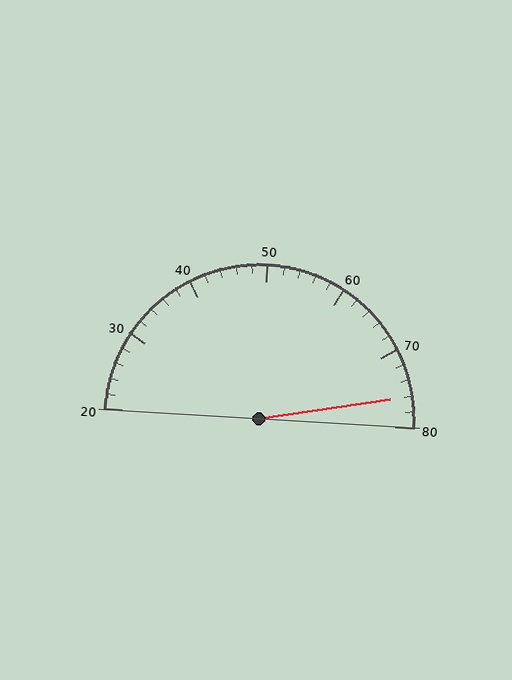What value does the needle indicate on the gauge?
The needle indicates approximately 76.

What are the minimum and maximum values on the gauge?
The gauge ranges from 20 to 80.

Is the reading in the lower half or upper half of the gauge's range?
The reading is in the upper half of the range (20 to 80).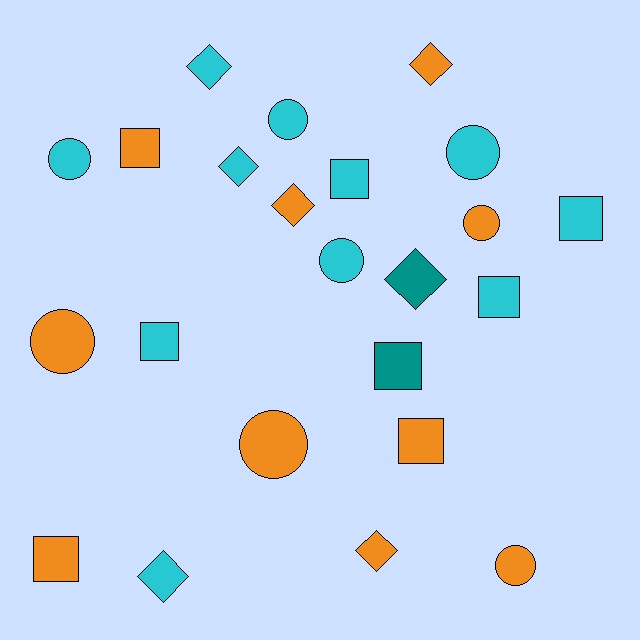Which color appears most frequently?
Cyan, with 11 objects.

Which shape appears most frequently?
Circle, with 8 objects.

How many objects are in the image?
There are 23 objects.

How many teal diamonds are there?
There is 1 teal diamond.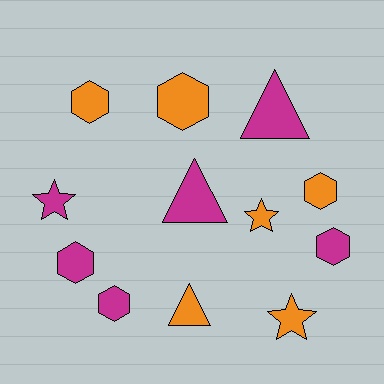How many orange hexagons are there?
There are 3 orange hexagons.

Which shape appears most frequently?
Hexagon, with 6 objects.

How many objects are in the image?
There are 12 objects.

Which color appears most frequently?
Magenta, with 6 objects.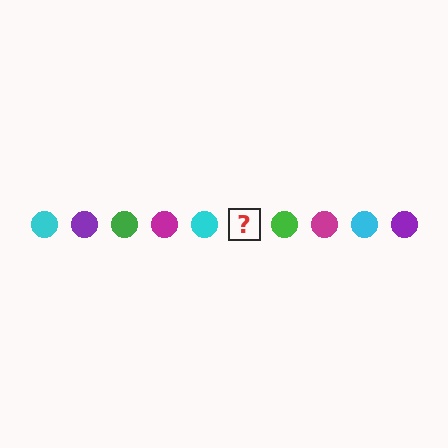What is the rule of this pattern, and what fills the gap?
The rule is that the pattern cycles through cyan, purple, green, magenta circles. The gap should be filled with a purple circle.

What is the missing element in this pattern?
The missing element is a purple circle.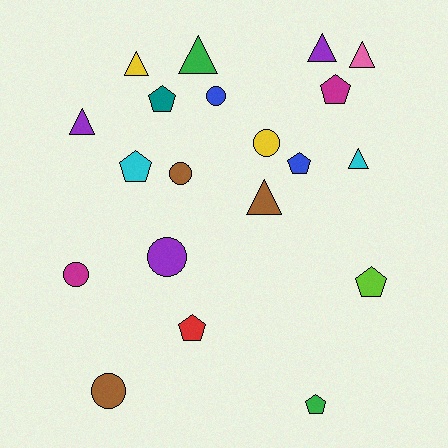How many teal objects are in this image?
There is 1 teal object.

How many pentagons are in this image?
There are 7 pentagons.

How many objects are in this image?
There are 20 objects.